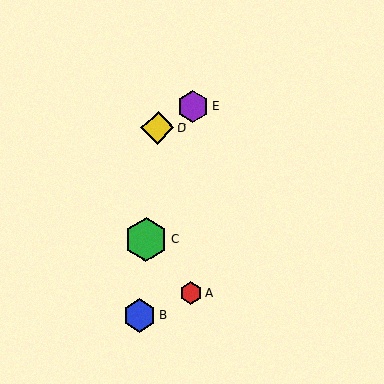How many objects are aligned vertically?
2 objects (A, E) are aligned vertically.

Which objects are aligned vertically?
Objects A, E are aligned vertically.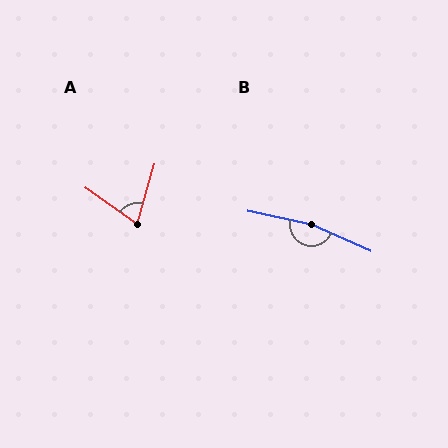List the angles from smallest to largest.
A (71°), B (168°).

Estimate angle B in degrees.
Approximately 168 degrees.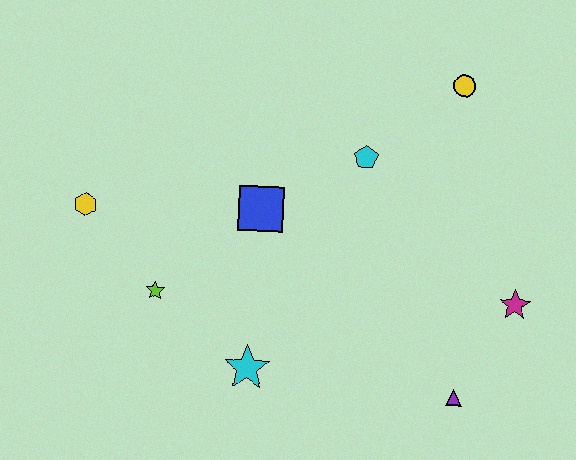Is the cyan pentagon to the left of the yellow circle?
Yes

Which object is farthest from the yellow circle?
The yellow hexagon is farthest from the yellow circle.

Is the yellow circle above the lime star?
Yes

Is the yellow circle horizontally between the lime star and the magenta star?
Yes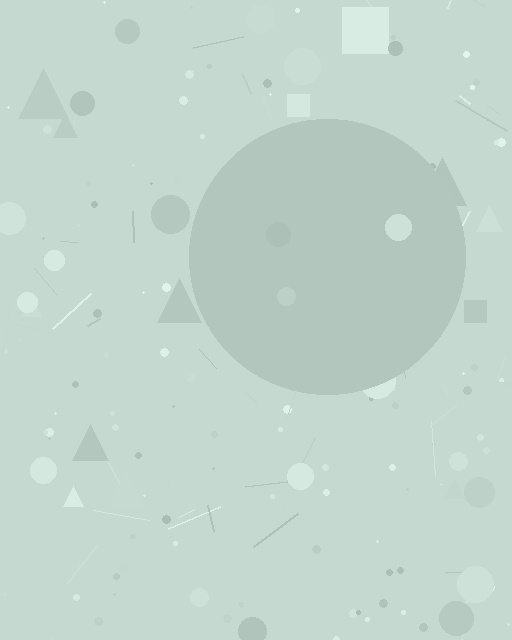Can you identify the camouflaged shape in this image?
The camouflaged shape is a circle.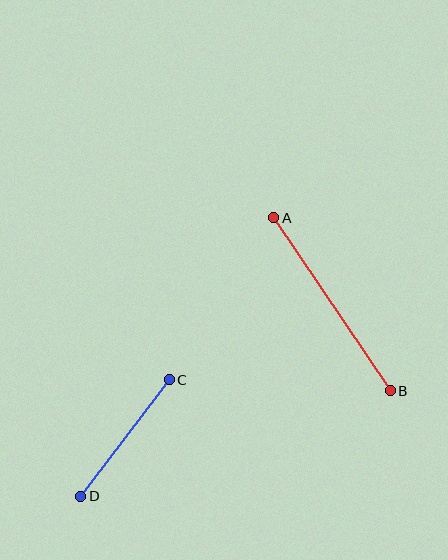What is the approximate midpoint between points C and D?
The midpoint is at approximately (125, 438) pixels.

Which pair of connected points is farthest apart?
Points A and B are farthest apart.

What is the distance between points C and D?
The distance is approximately 147 pixels.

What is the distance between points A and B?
The distance is approximately 209 pixels.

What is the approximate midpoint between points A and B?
The midpoint is at approximately (332, 304) pixels.